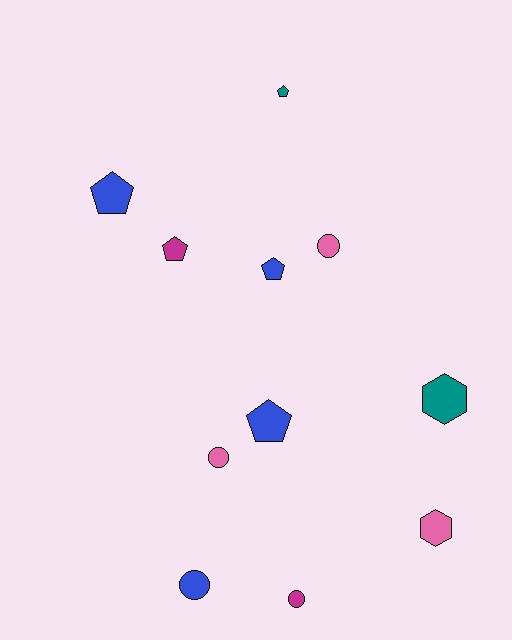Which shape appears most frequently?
Pentagon, with 5 objects.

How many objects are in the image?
There are 11 objects.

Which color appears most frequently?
Blue, with 4 objects.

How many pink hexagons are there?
There is 1 pink hexagon.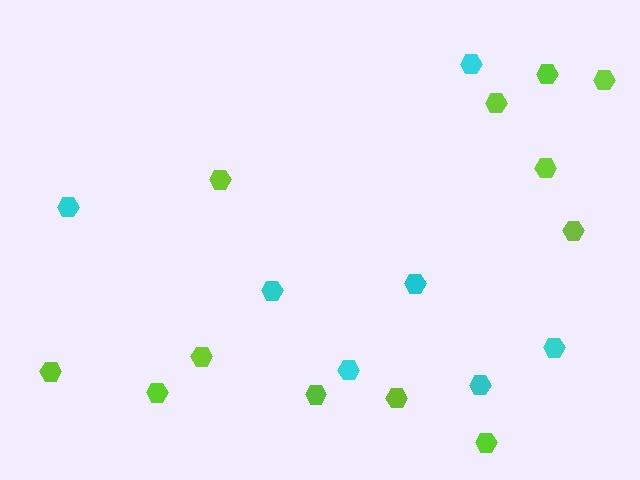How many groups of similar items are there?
There are 2 groups: one group of cyan hexagons (7) and one group of lime hexagons (12).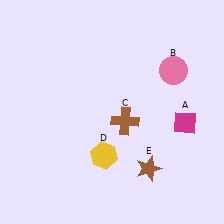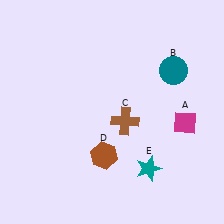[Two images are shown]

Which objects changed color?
B changed from pink to teal. D changed from yellow to brown. E changed from brown to teal.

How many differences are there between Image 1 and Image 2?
There are 3 differences between the two images.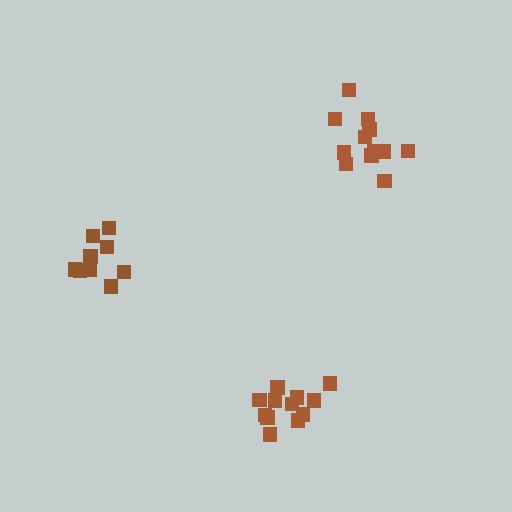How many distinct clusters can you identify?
There are 3 distinct clusters.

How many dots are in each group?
Group 1: 12 dots, Group 2: 12 dots, Group 3: 9 dots (33 total).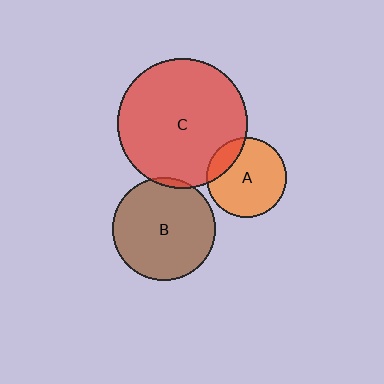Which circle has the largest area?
Circle C (red).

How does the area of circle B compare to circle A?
Approximately 1.7 times.